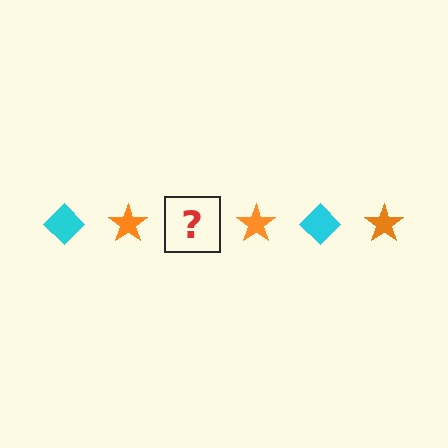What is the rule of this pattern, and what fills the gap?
The rule is that the pattern alternates between cyan diamond and orange star. The gap should be filled with a cyan diamond.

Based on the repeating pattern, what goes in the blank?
The blank should be a cyan diamond.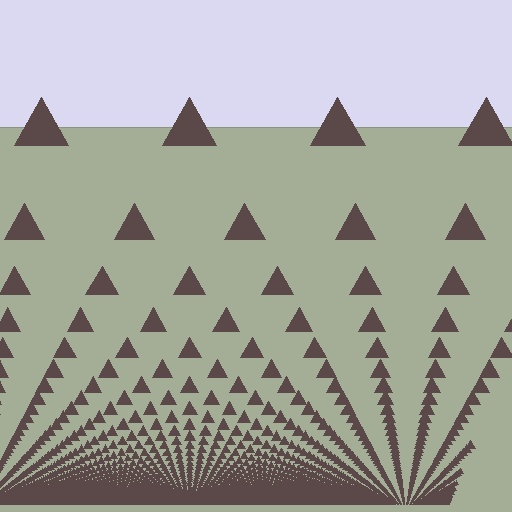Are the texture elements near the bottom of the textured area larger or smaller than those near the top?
Smaller. The gradient is inverted — elements near the bottom are smaller and denser.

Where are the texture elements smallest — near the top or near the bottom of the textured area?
Near the bottom.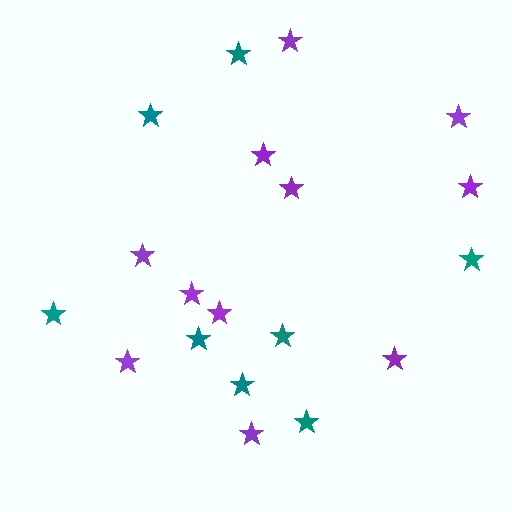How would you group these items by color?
There are 2 groups: one group of purple stars (11) and one group of teal stars (8).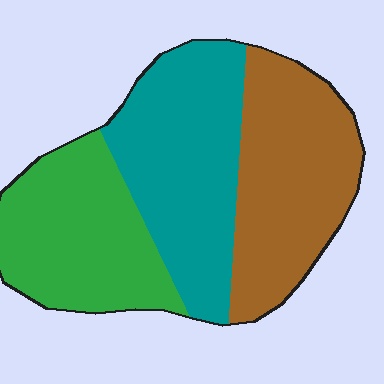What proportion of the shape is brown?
Brown covers about 35% of the shape.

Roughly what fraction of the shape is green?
Green covers roughly 30% of the shape.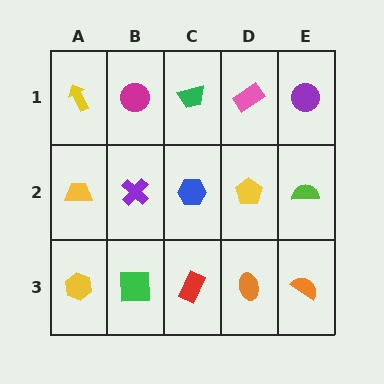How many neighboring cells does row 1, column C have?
3.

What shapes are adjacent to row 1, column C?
A blue hexagon (row 2, column C), a magenta circle (row 1, column B), a pink rectangle (row 1, column D).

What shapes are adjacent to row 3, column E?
A lime semicircle (row 2, column E), an orange ellipse (row 3, column D).